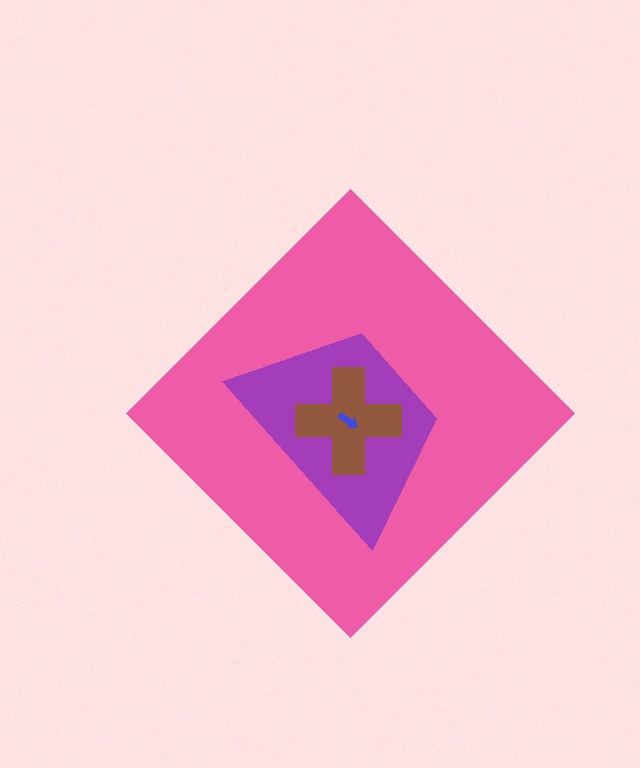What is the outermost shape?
The pink diamond.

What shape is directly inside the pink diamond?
The purple trapezoid.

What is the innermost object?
The blue arrow.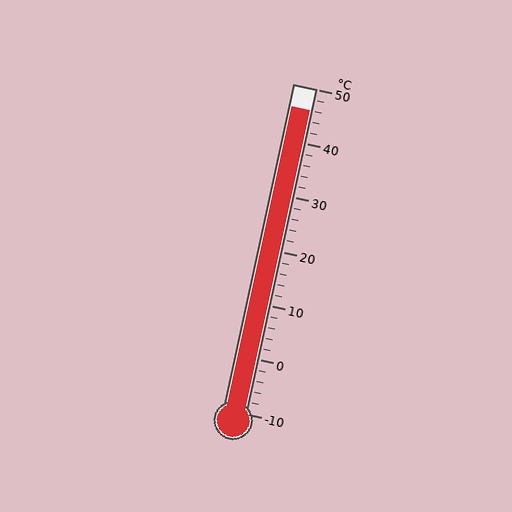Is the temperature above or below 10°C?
The temperature is above 10°C.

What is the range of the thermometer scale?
The thermometer scale ranges from -10°C to 50°C.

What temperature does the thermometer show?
The thermometer shows approximately 46°C.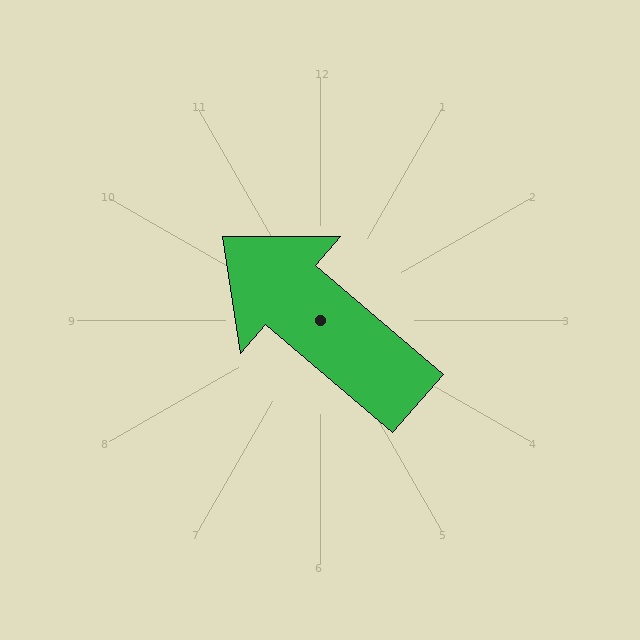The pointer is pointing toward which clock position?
Roughly 10 o'clock.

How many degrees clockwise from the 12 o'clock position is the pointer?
Approximately 310 degrees.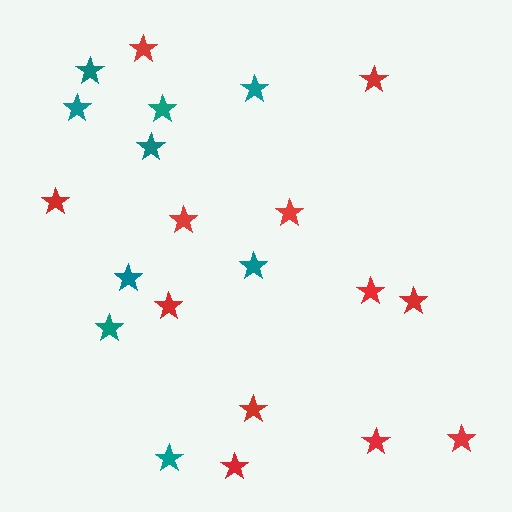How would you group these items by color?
There are 2 groups: one group of teal stars (9) and one group of red stars (12).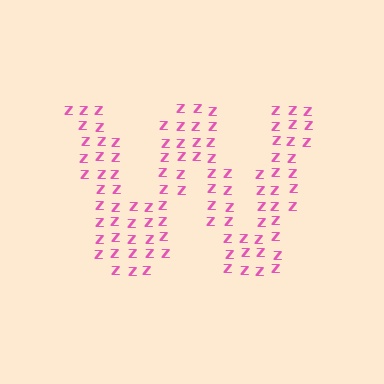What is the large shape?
The large shape is the letter W.